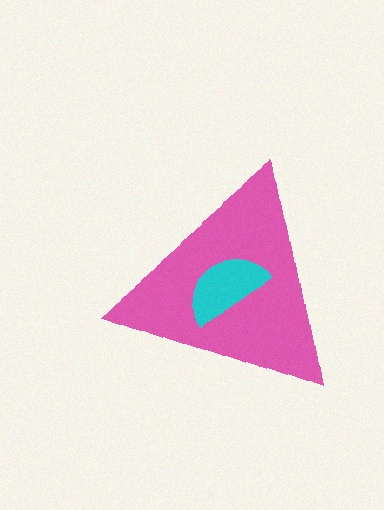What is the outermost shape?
The pink triangle.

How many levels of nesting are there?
2.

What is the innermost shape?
The cyan semicircle.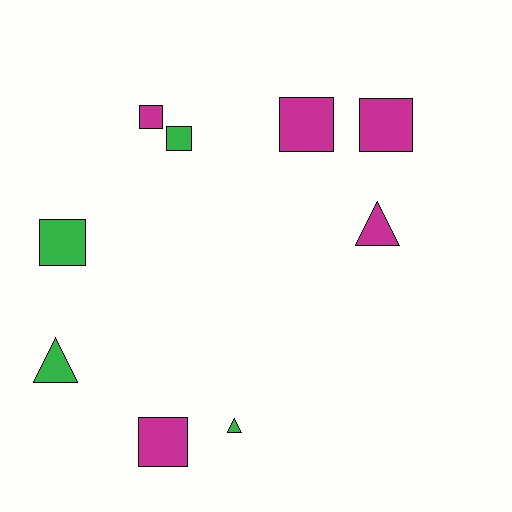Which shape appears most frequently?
Square, with 6 objects.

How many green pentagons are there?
There are no green pentagons.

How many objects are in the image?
There are 9 objects.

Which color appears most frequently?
Magenta, with 5 objects.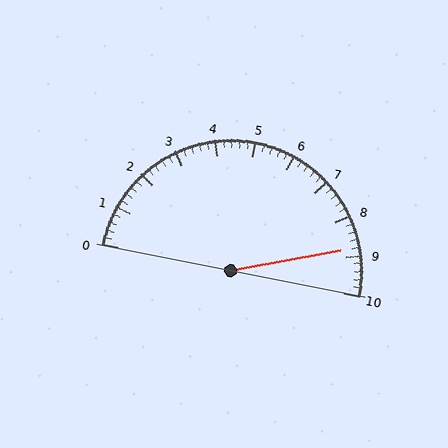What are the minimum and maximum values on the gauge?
The gauge ranges from 0 to 10.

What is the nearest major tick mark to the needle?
The nearest major tick mark is 9.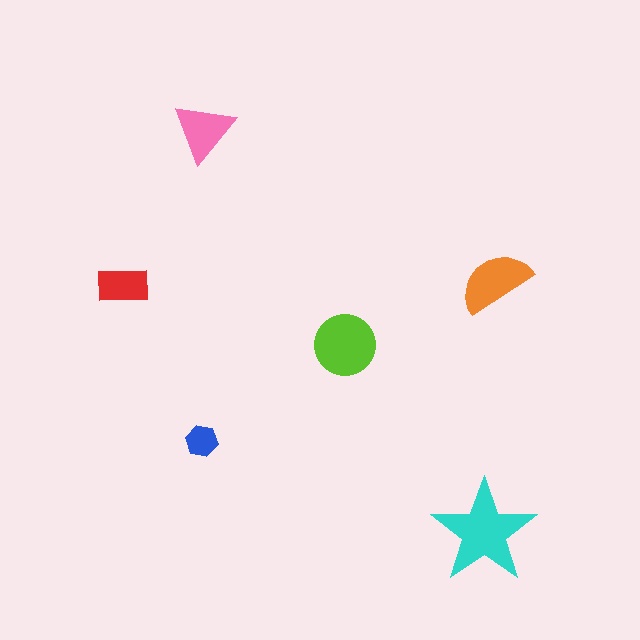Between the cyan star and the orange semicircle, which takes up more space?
The cyan star.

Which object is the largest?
The cyan star.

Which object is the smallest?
The blue hexagon.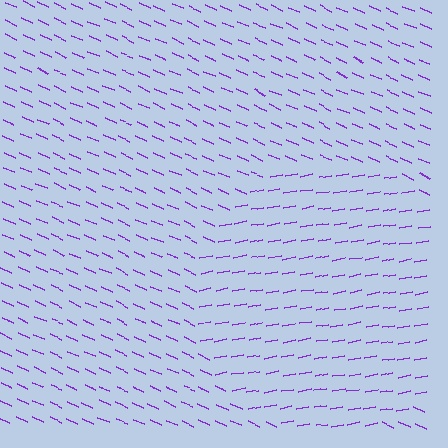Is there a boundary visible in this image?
Yes, there is a texture boundary formed by a change in line orientation.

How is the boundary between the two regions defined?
The boundary is defined purely by a change in line orientation (approximately 34 degrees difference). All lines are the same color and thickness.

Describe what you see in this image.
The image is filled with small purple line segments. A circle region in the image has lines oriented differently from the surrounding lines, creating a visible texture boundary.